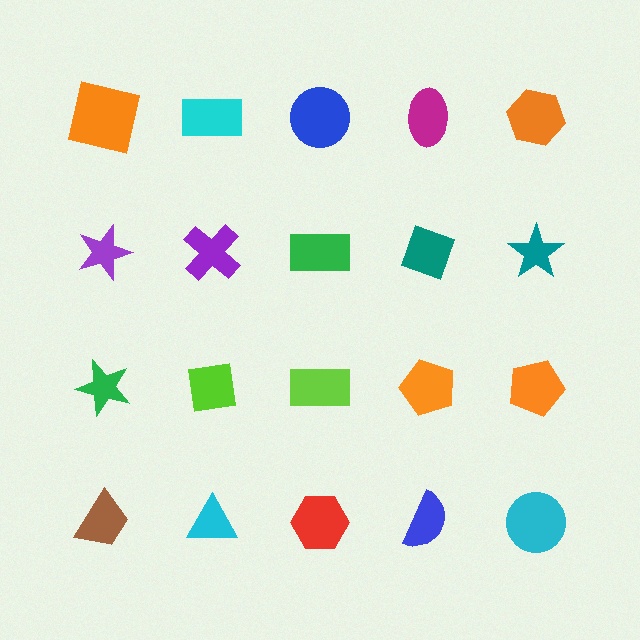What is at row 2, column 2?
A purple cross.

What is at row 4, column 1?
A brown trapezoid.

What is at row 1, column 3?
A blue circle.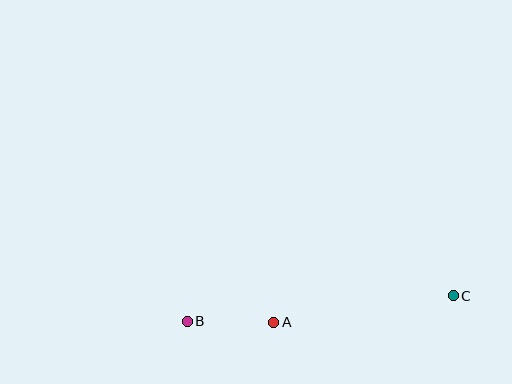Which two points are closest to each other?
Points A and B are closest to each other.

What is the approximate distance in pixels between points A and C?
The distance between A and C is approximately 181 pixels.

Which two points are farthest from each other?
Points B and C are farthest from each other.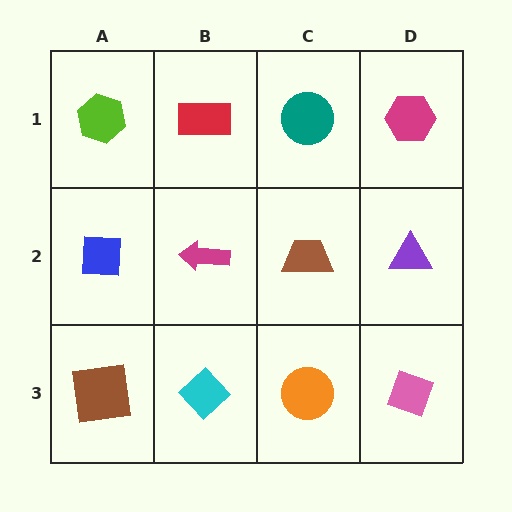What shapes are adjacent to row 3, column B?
A magenta arrow (row 2, column B), a brown square (row 3, column A), an orange circle (row 3, column C).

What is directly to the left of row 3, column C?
A cyan diamond.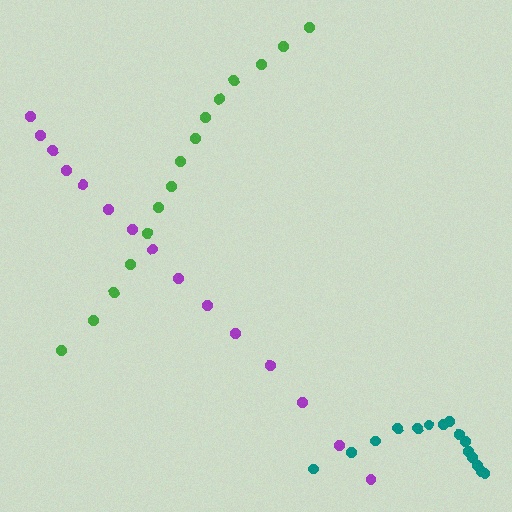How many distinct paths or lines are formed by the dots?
There are 3 distinct paths.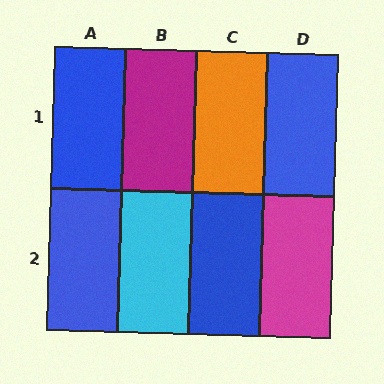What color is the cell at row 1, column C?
Orange.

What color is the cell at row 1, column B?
Magenta.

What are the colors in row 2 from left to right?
Blue, cyan, blue, magenta.